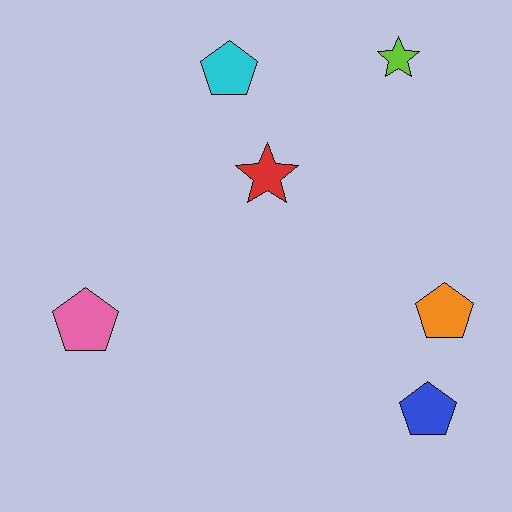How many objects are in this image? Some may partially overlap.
There are 6 objects.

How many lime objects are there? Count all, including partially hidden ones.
There is 1 lime object.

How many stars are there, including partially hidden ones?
There are 2 stars.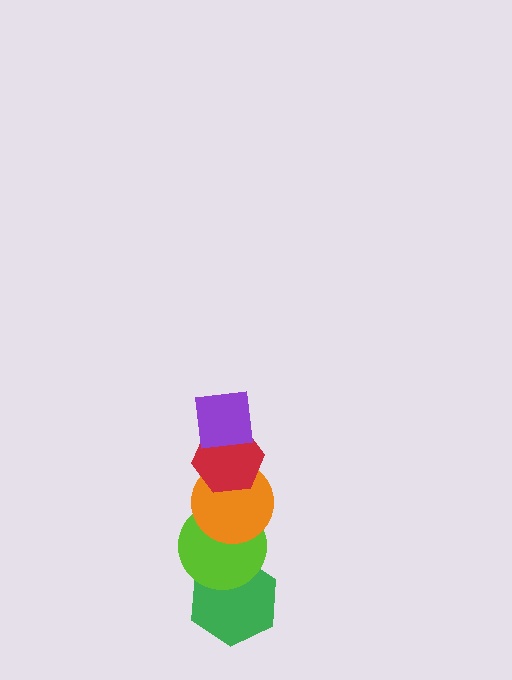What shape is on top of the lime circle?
The orange circle is on top of the lime circle.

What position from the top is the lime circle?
The lime circle is 4th from the top.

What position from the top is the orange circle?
The orange circle is 3rd from the top.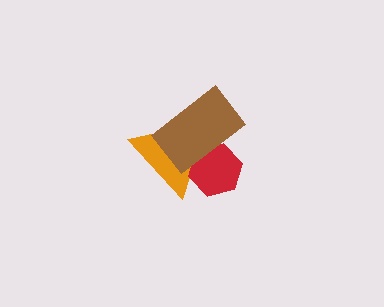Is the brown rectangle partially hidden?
No, no other shape covers it.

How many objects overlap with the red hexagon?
2 objects overlap with the red hexagon.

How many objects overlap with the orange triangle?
2 objects overlap with the orange triangle.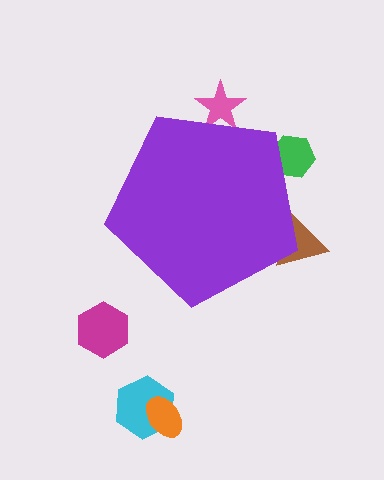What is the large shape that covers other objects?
A purple pentagon.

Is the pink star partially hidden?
Yes, the pink star is partially hidden behind the purple pentagon.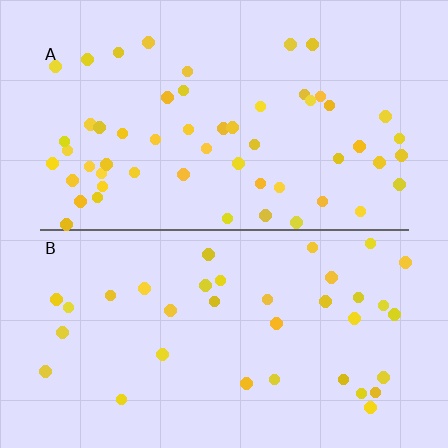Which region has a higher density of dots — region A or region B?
A (the top).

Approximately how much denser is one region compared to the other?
Approximately 1.6× — region A over region B.